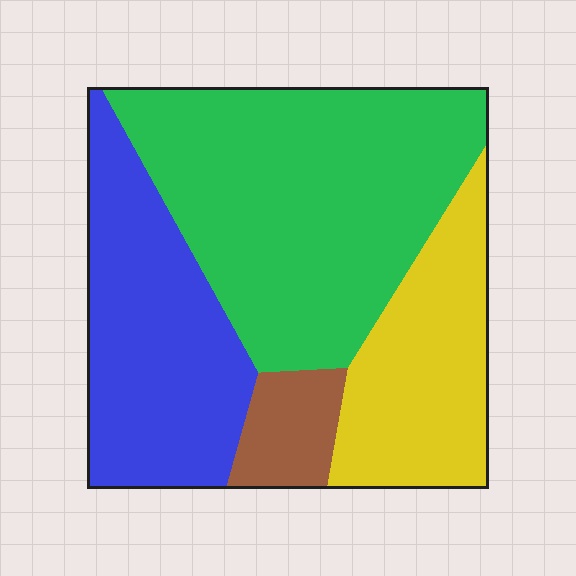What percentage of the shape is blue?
Blue takes up between a sixth and a third of the shape.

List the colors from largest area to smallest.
From largest to smallest: green, blue, yellow, brown.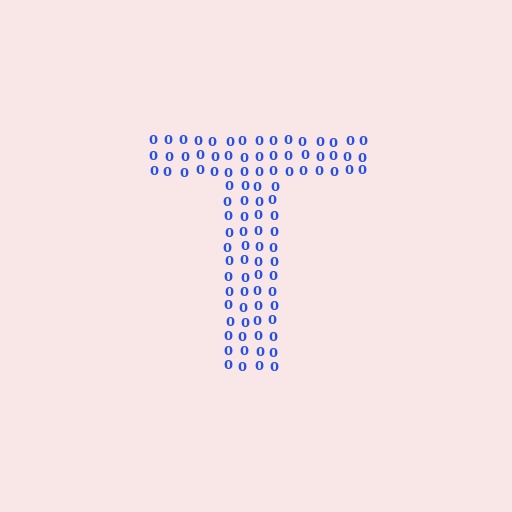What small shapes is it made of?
It is made of small digit 0's.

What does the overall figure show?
The overall figure shows the letter T.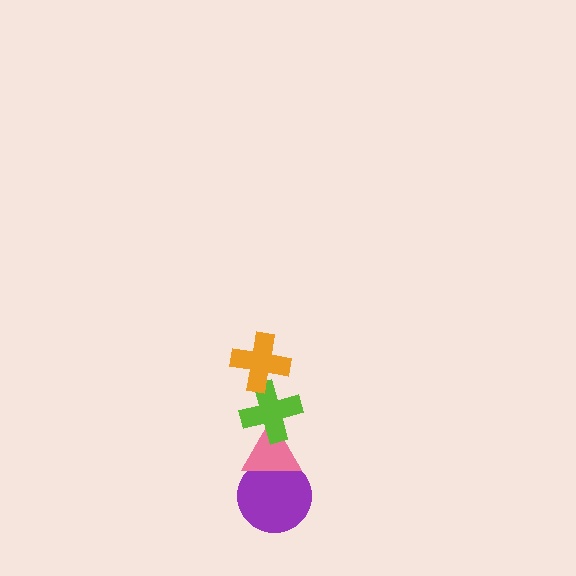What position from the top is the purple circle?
The purple circle is 4th from the top.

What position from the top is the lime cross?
The lime cross is 2nd from the top.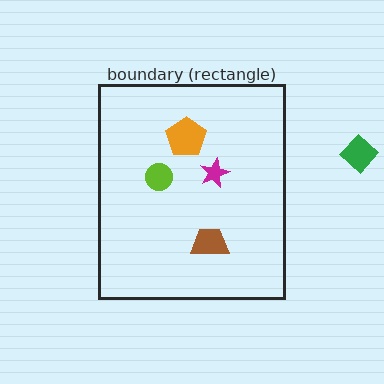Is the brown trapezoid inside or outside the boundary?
Inside.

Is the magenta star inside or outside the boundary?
Inside.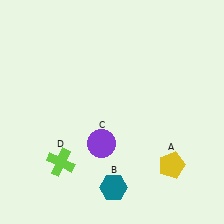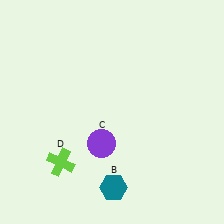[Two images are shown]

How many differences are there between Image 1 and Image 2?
There is 1 difference between the two images.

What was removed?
The yellow pentagon (A) was removed in Image 2.